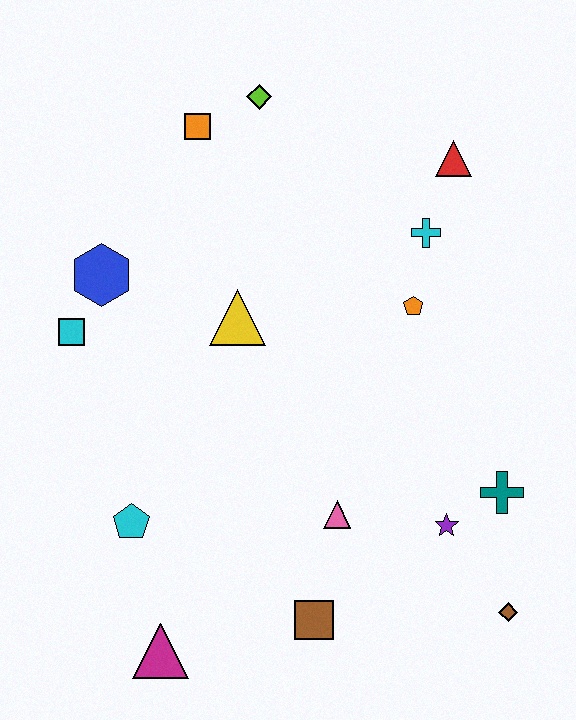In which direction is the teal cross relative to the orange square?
The teal cross is below the orange square.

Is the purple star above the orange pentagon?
No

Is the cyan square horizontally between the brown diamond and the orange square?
No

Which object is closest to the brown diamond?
The purple star is closest to the brown diamond.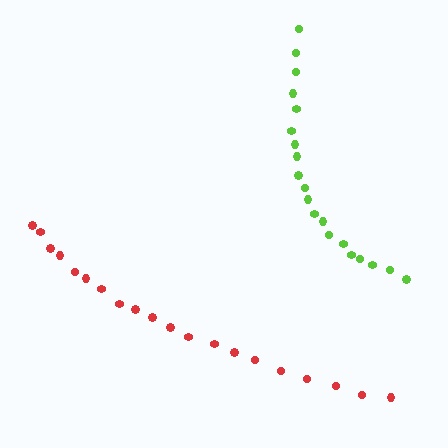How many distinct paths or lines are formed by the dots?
There are 2 distinct paths.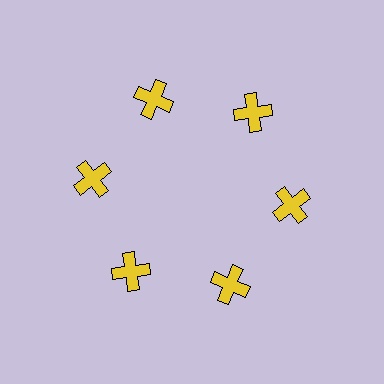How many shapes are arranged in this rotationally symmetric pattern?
There are 6 shapes, arranged in 6 groups of 1.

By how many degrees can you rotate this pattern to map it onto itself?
The pattern maps onto itself every 60 degrees of rotation.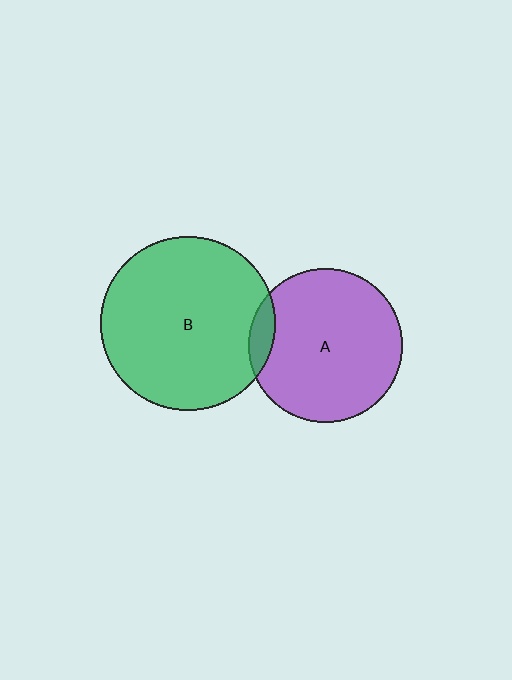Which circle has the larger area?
Circle B (green).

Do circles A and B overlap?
Yes.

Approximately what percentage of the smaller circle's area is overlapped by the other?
Approximately 10%.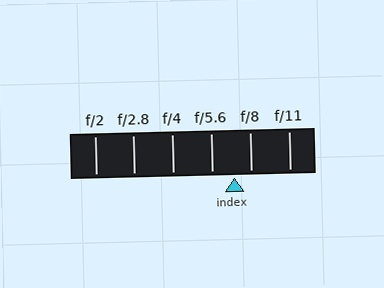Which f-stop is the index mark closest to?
The index mark is closest to f/8.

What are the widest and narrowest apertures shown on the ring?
The widest aperture shown is f/2 and the narrowest is f/11.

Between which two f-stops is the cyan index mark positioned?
The index mark is between f/5.6 and f/8.